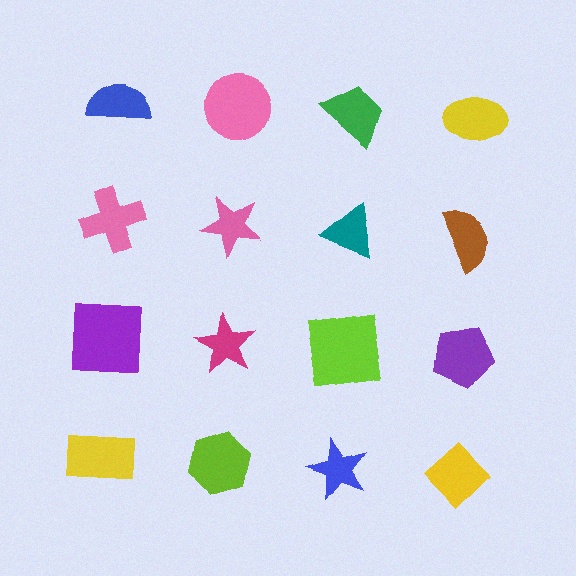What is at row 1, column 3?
A green trapezoid.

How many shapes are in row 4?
4 shapes.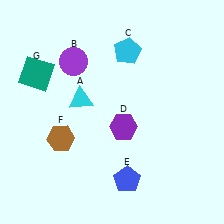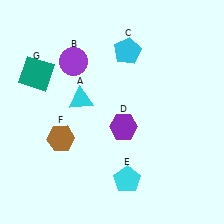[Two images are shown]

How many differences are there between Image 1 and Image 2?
There is 1 difference between the two images.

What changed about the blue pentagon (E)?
In Image 1, E is blue. In Image 2, it changed to cyan.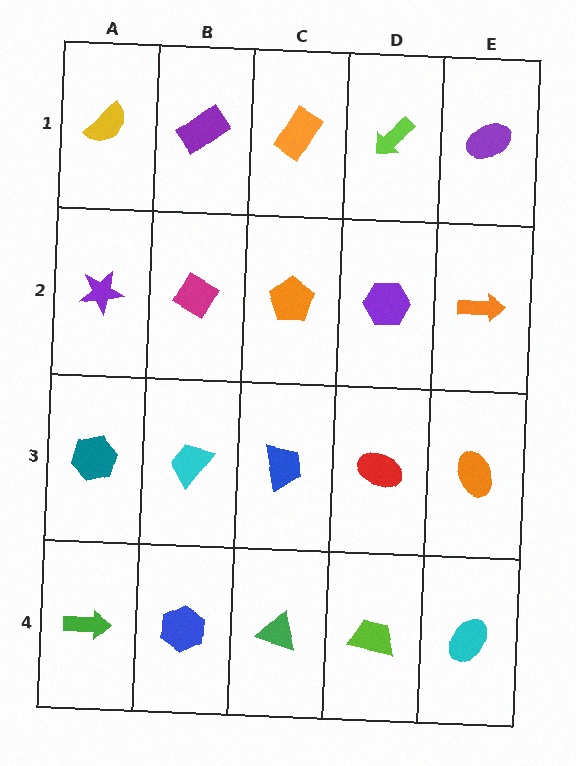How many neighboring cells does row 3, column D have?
4.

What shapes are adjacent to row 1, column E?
An orange arrow (row 2, column E), a lime arrow (row 1, column D).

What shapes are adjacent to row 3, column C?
An orange pentagon (row 2, column C), a green triangle (row 4, column C), a cyan trapezoid (row 3, column B), a red ellipse (row 3, column D).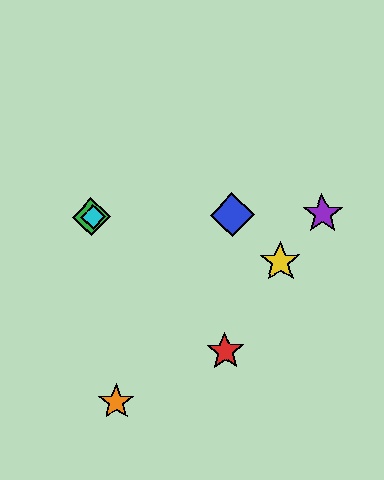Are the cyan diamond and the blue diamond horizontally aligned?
Yes, both are at y≈217.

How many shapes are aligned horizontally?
4 shapes (the blue diamond, the green diamond, the purple star, the cyan diamond) are aligned horizontally.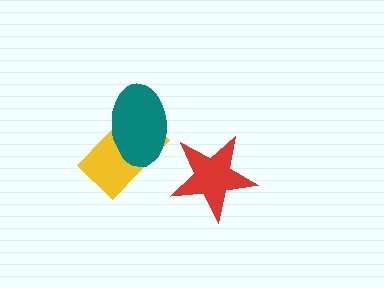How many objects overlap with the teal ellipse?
1 object overlaps with the teal ellipse.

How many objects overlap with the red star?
0 objects overlap with the red star.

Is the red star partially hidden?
No, no other shape covers it.